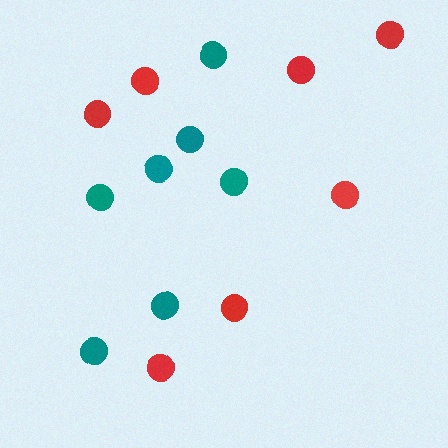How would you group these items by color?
There are 2 groups: one group of red circles (7) and one group of teal circles (7).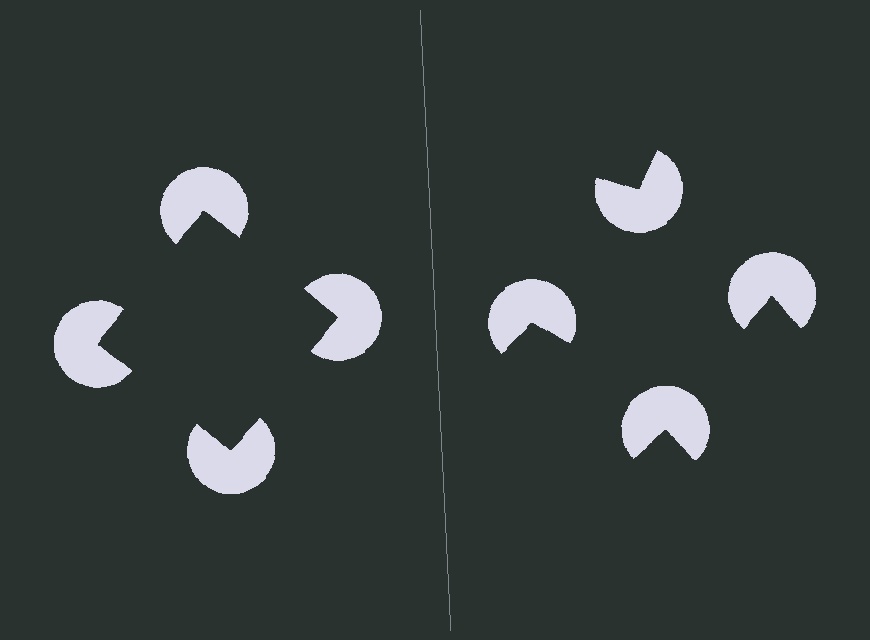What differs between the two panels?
The pac-man discs are positioned identically on both sides; only the wedge orientations differ. On the left they align to a square; on the right they are misaligned.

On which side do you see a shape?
An illusory square appears on the left side. On the right side the wedge cuts are rotated, so no coherent shape forms.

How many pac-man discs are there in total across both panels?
8 — 4 on each side.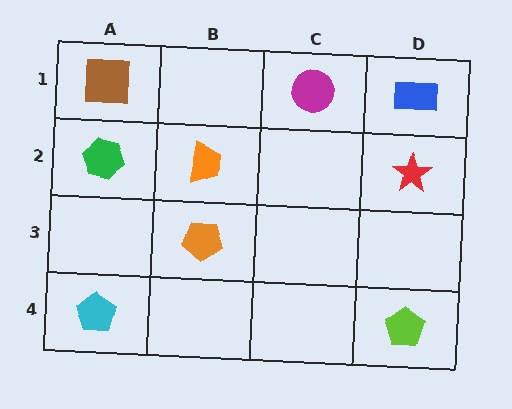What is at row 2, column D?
A red star.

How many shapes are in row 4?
2 shapes.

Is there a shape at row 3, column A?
No, that cell is empty.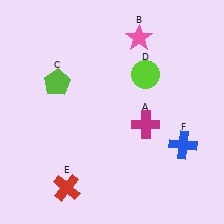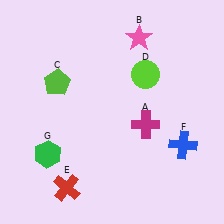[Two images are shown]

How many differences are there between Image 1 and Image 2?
There is 1 difference between the two images.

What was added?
A green hexagon (G) was added in Image 2.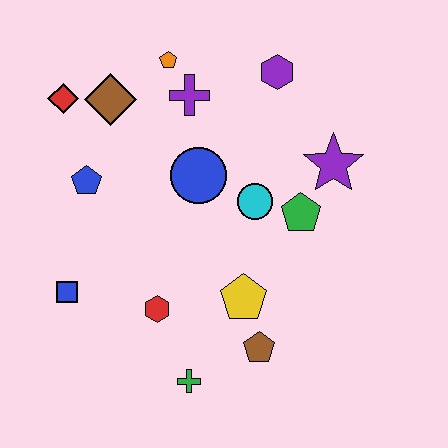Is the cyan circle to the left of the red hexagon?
No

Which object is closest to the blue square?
The red hexagon is closest to the blue square.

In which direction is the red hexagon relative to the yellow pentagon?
The red hexagon is to the left of the yellow pentagon.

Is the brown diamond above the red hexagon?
Yes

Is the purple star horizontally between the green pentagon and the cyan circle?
No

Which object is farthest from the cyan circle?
The red diamond is farthest from the cyan circle.